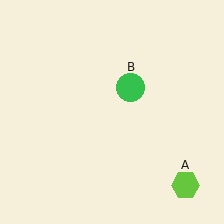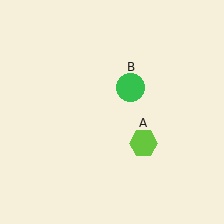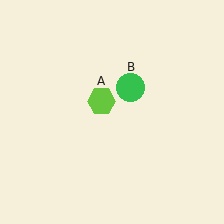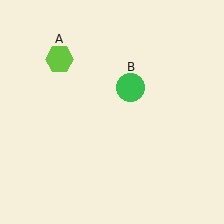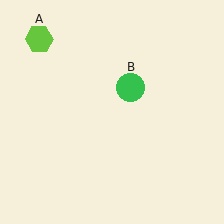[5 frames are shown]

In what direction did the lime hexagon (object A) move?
The lime hexagon (object A) moved up and to the left.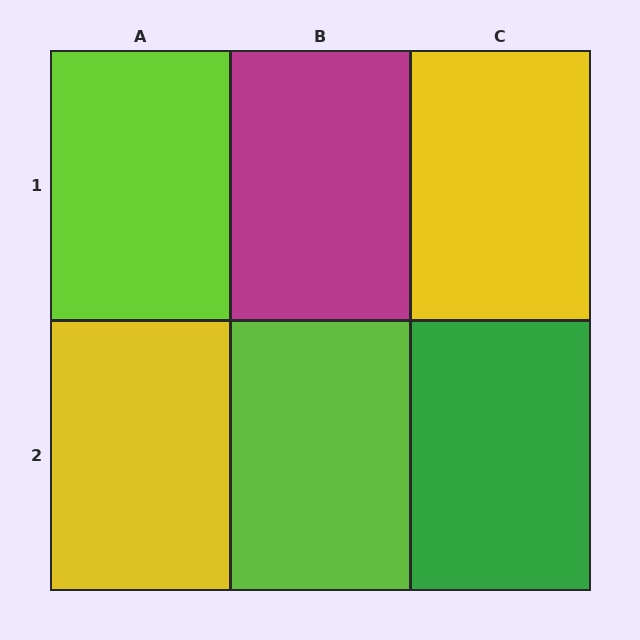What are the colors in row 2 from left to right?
Yellow, lime, green.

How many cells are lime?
2 cells are lime.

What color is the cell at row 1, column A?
Lime.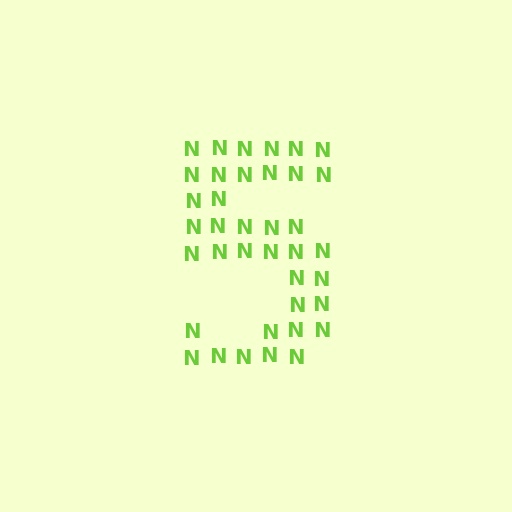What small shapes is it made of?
It is made of small letter N's.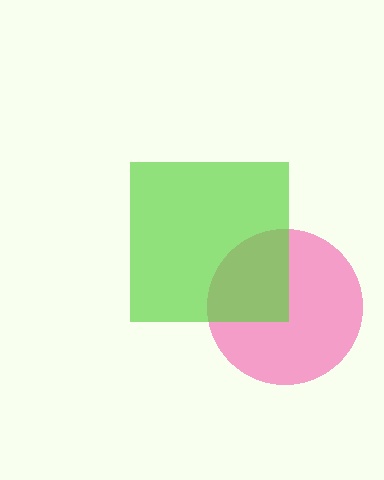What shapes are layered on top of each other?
The layered shapes are: a pink circle, a lime square.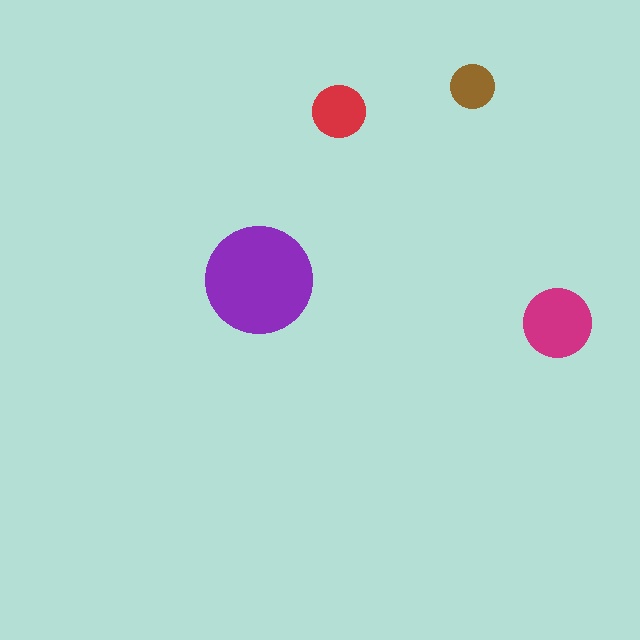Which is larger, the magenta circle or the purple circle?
The purple one.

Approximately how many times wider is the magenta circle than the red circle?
About 1.5 times wider.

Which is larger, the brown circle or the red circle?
The red one.